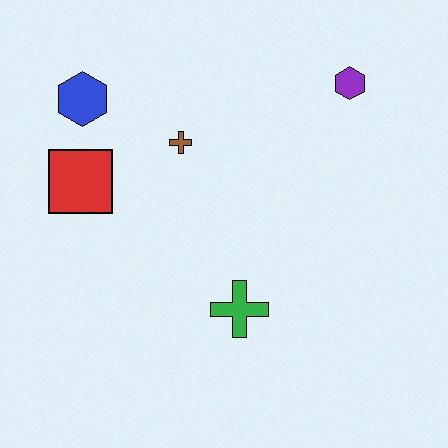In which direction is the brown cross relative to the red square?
The brown cross is to the right of the red square.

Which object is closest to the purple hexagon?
The brown cross is closest to the purple hexagon.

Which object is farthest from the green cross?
The blue hexagon is farthest from the green cross.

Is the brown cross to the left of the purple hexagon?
Yes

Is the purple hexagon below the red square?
No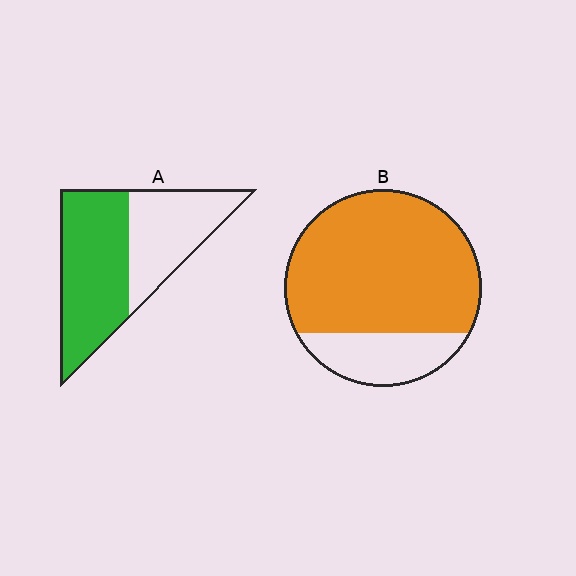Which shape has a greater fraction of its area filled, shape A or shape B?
Shape B.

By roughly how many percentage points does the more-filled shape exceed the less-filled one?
By roughly 20 percentage points (B over A).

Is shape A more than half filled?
Yes.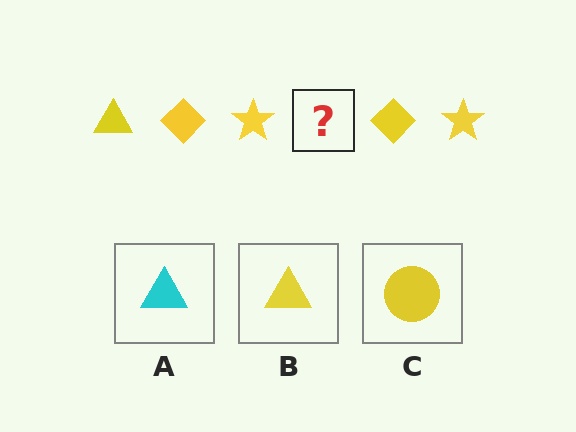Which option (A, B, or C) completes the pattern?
B.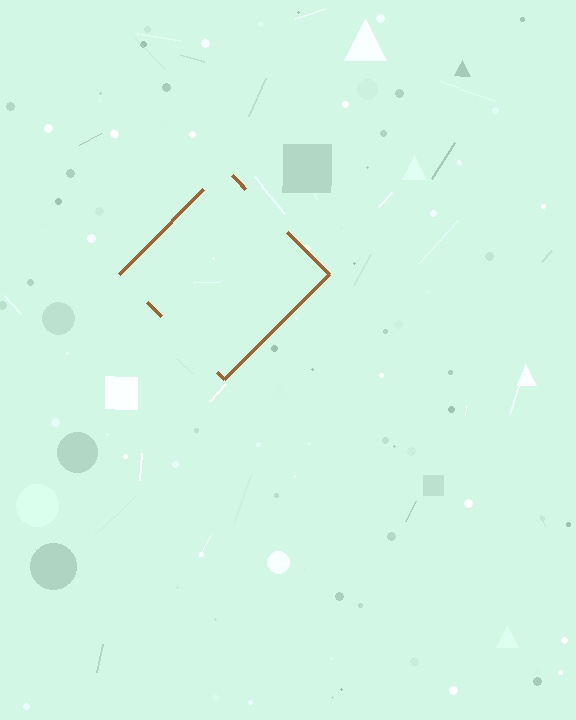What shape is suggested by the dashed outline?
The dashed outline suggests a diamond.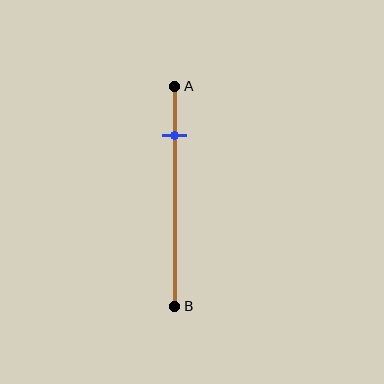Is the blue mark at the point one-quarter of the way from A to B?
Yes, the mark is approximately at the one-quarter point.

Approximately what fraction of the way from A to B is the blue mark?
The blue mark is approximately 20% of the way from A to B.